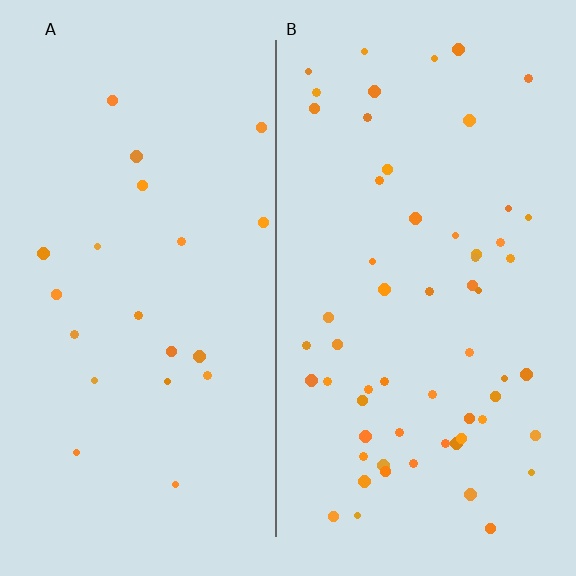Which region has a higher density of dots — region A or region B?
B (the right).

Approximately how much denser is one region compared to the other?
Approximately 2.8× — region B over region A.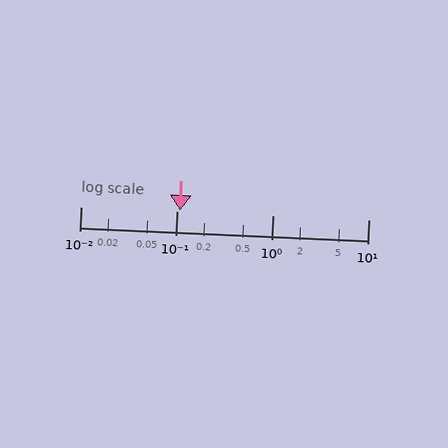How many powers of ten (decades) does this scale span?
The scale spans 3 decades, from 0.01 to 10.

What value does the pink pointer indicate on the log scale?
The pointer indicates approximately 0.11.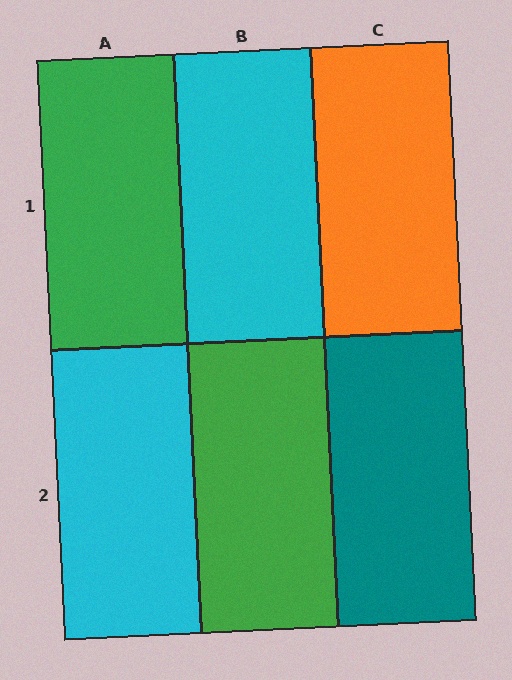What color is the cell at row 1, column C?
Orange.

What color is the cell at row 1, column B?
Cyan.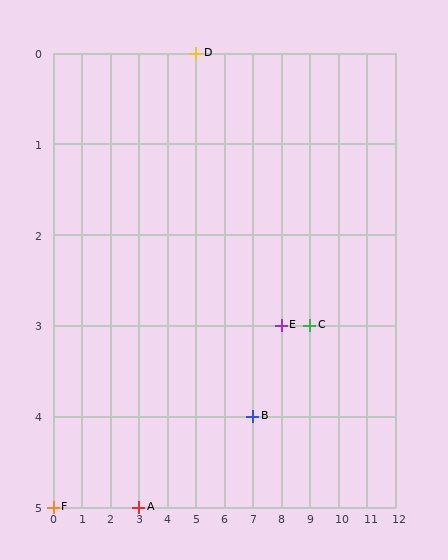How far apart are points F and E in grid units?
Points F and E are 8 columns and 2 rows apart (about 8.2 grid units diagonally).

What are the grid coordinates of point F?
Point F is at grid coordinates (0, 5).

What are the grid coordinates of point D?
Point D is at grid coordinates (5, 0).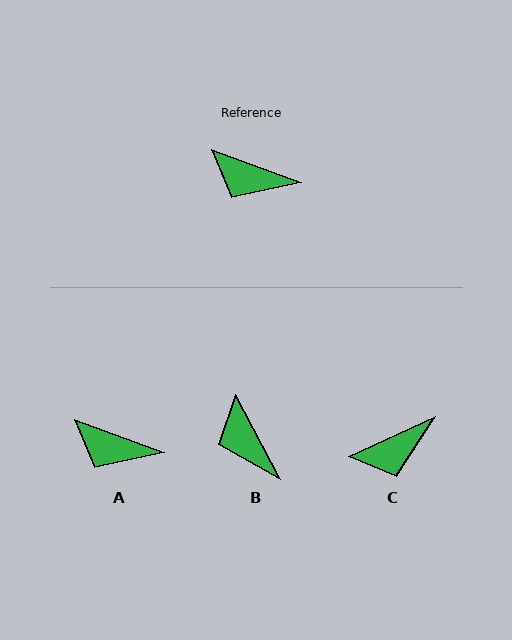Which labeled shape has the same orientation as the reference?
A.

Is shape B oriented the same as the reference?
No, it is off by about 42 degrees.